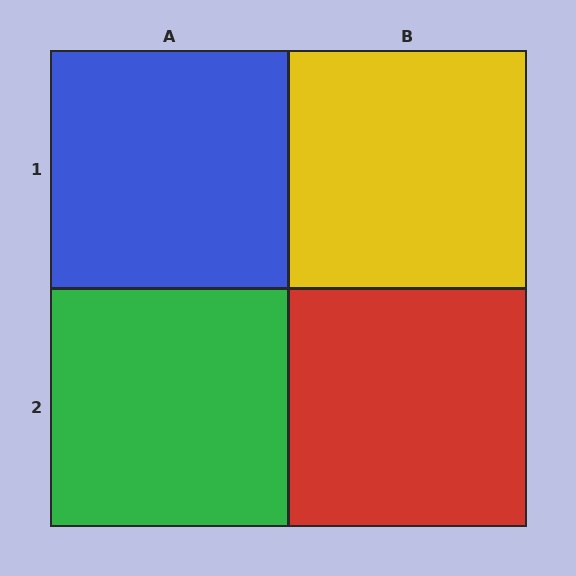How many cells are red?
1 cell is red.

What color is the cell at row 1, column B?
Yellow.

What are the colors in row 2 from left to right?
Green, red.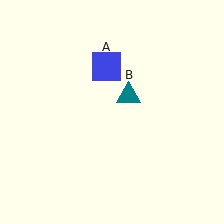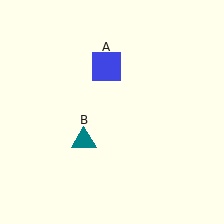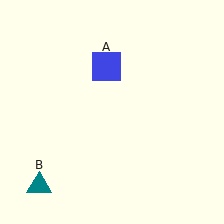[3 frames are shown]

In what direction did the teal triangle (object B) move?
The teal triangle (object B) moved down and to the left.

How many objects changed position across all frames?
1 object changed position: teal triangle (object B).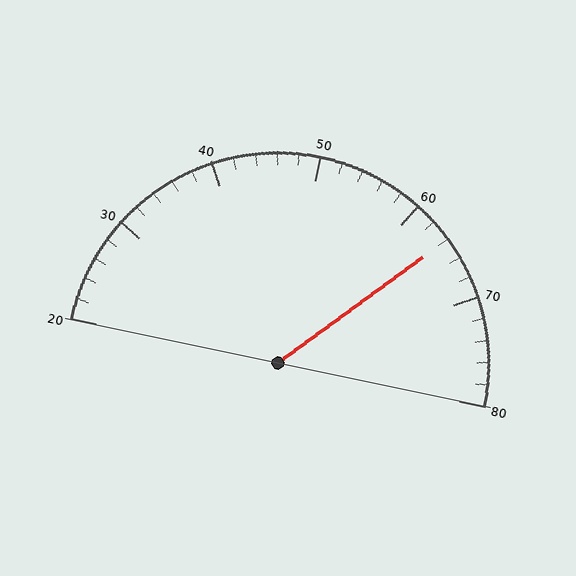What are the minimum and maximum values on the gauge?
The gauge ranges from 20 to 80.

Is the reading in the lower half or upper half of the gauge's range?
The reading is in the upper half of the range (20 to 80).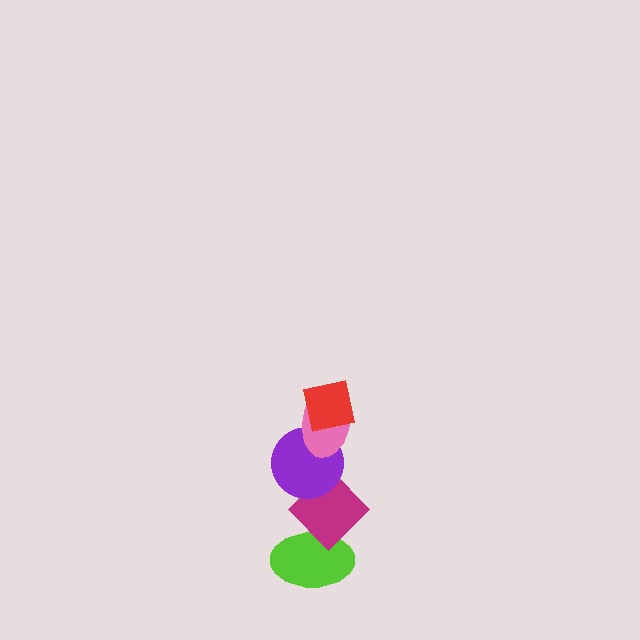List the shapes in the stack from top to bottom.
From top to bottom: the red square, the pink ellipse, the purple circle, the magenta diamond, the lime ellipse.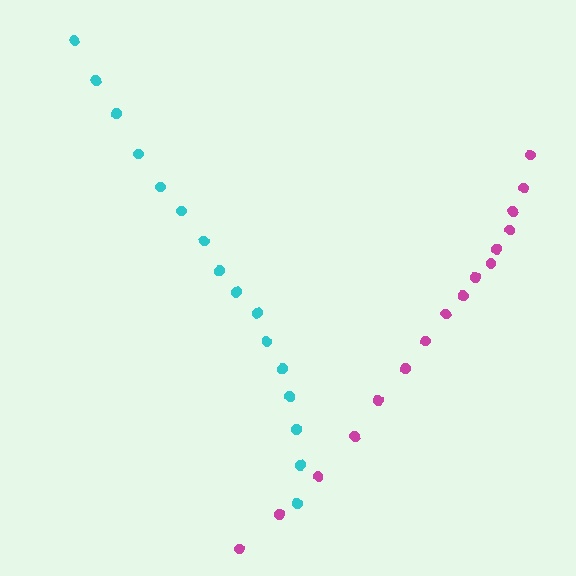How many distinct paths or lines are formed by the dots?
There are 2 distinct paths.